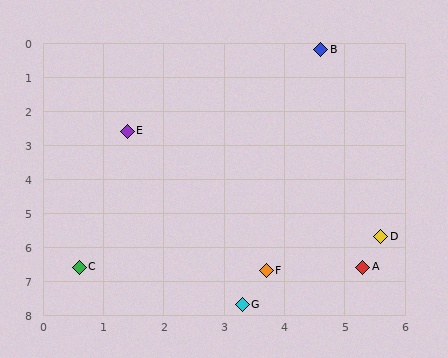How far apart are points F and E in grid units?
Points F and E are about 4.7 grid units apart.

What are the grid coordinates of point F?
Point F is at approximately (3.7, 6.7).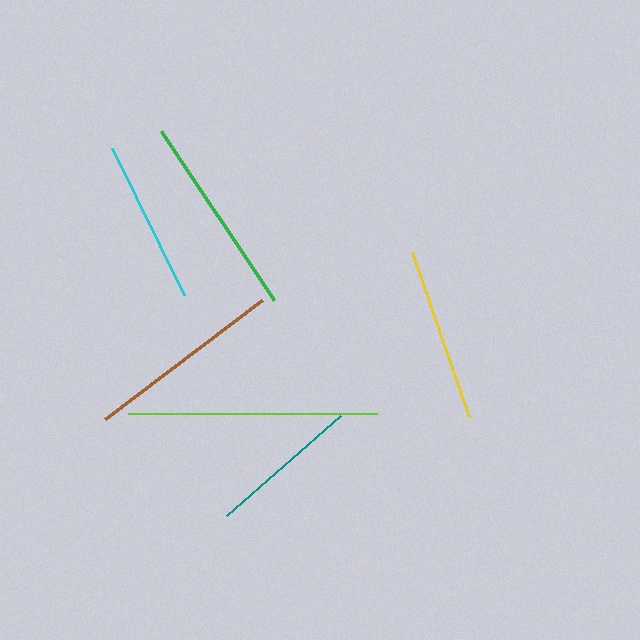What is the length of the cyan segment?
The cyan segment is approximately 164 pixels long.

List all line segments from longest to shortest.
From longest to shortest: lime, green, brown, yellow, cyan, teal.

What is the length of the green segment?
The green segment is approximately 203 pixels long.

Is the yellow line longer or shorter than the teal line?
The yellow line is longer than the teal line.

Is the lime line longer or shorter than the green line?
The lime line is longer than the green line.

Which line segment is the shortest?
The teal line is the shortest at approximately 152 pixels.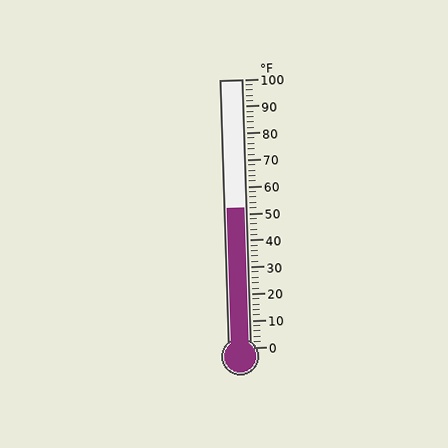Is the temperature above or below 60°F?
The temperature is below 60°F.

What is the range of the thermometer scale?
The thermometer scale ranges from 0°F to 100°F.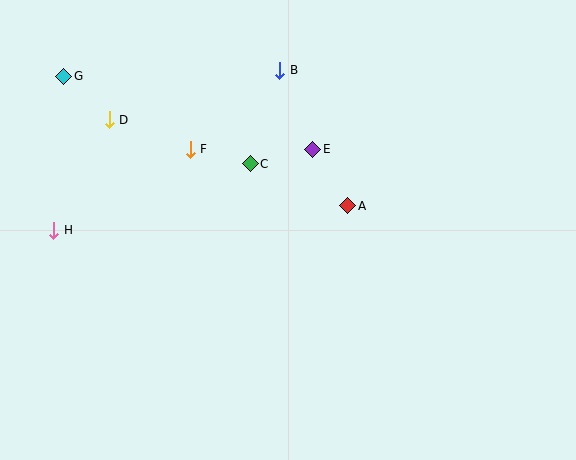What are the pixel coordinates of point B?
Point B is at (280, 70).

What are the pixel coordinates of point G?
Point G is at (64, 76).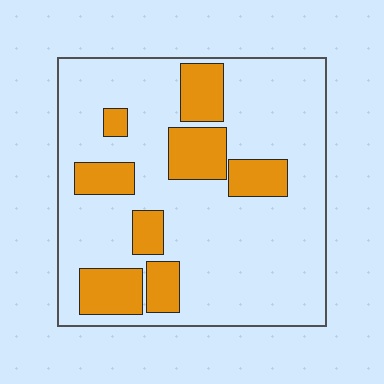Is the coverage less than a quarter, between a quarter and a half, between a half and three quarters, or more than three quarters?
Less than a quarter.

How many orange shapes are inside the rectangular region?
8.